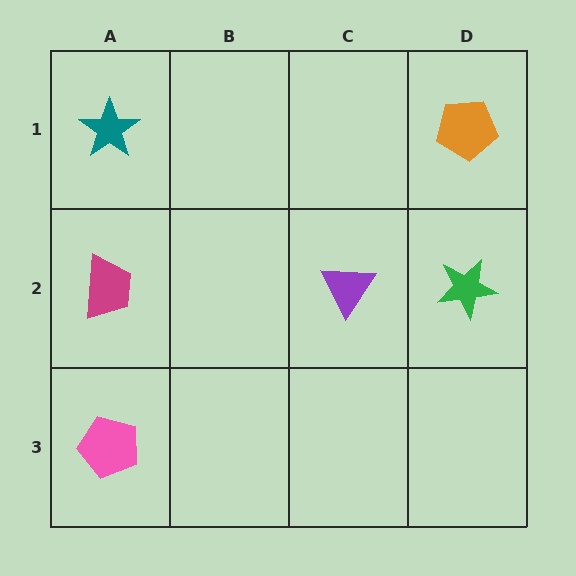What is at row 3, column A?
A pink pentagon.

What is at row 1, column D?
An orange pentagon.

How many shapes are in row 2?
3 shapes.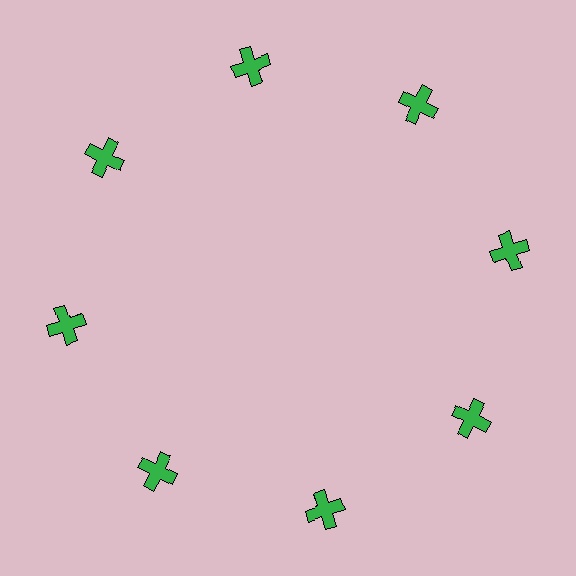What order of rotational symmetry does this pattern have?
This pattern has 8-fold rotational symmetry.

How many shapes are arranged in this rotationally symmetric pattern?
There are 8 shapes, arranged in 8 groups of 1.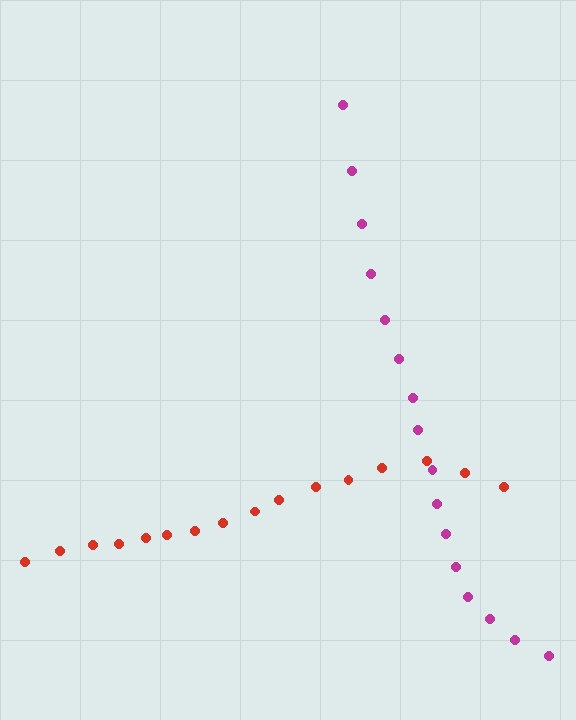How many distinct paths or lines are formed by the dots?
There are 2 distinct paths.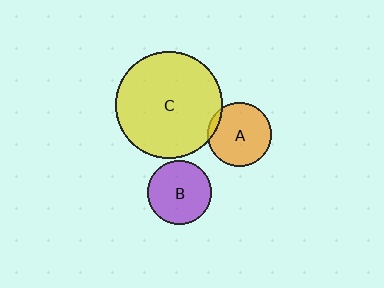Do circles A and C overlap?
Yes.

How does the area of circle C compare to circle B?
Approximately 2.8 times.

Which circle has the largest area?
Circle C (yellow).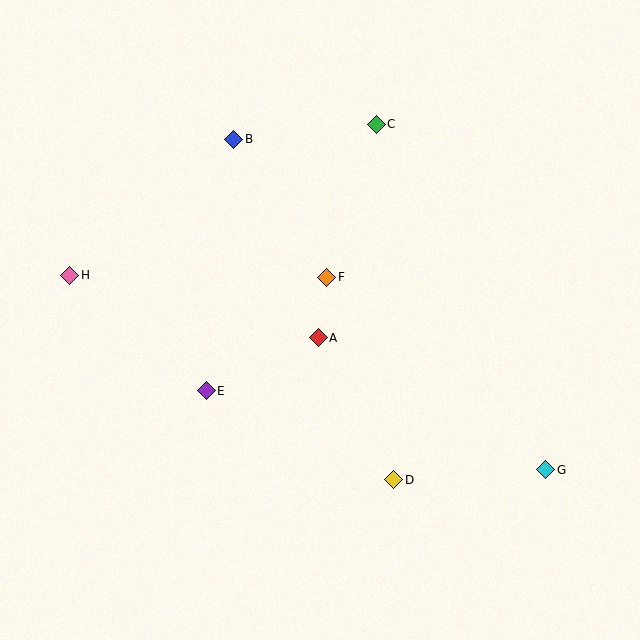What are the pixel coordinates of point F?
Point F is at (327, 277).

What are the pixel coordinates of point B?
Point B is at (234, 139).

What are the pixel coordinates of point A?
Point A is at (318, 338).